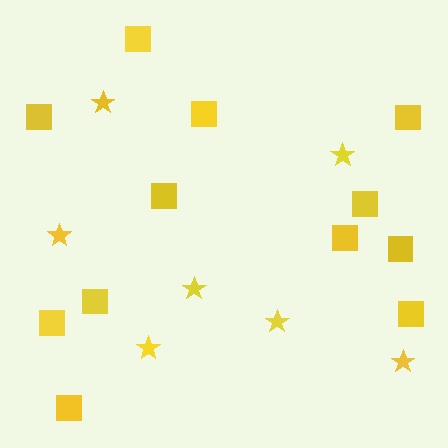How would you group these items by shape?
There are 2 groups: one group of squares (12) and one group of stars (7).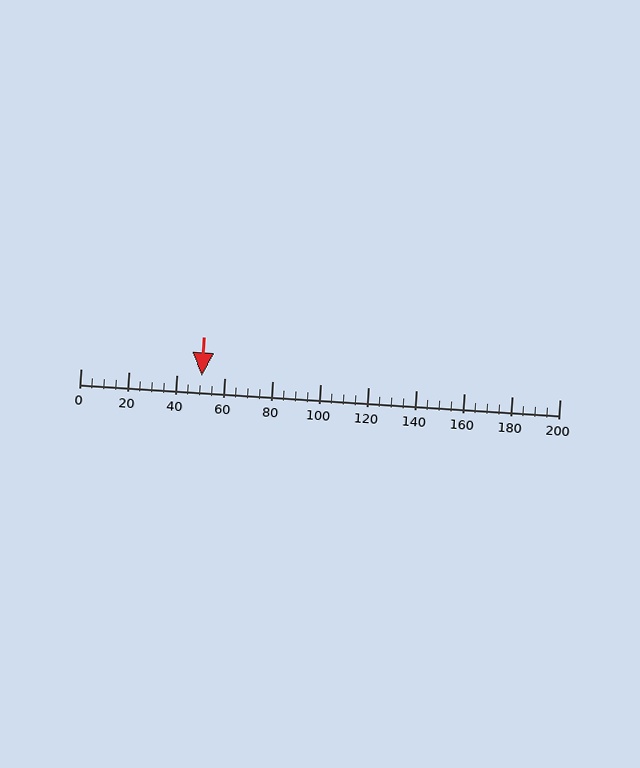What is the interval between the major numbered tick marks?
The major tick marks are spaced 20 units apart.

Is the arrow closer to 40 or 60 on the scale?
The arrow is closer to 60.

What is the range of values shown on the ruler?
The ruler shows values from 0 to 200.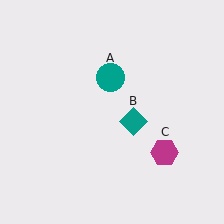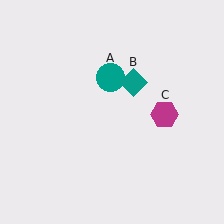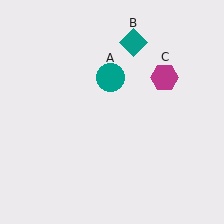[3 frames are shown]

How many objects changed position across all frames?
2 objects changed position: teal diamond (object B), magenta hexagon (object C).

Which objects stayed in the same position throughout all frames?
Teal circle (object A) remained stationary.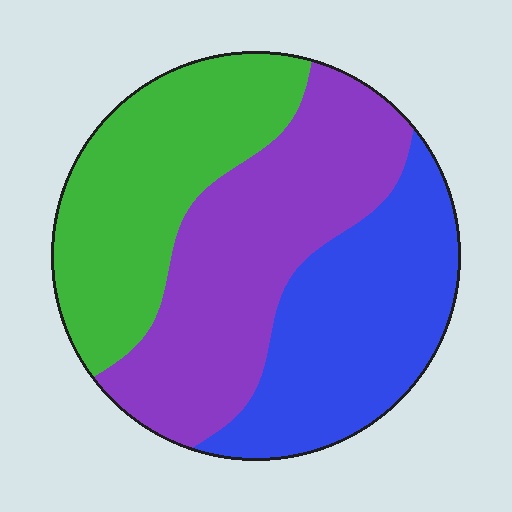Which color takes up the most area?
Purple, at roughly 40%.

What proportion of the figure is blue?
Blue covers roughly 30% of the figure.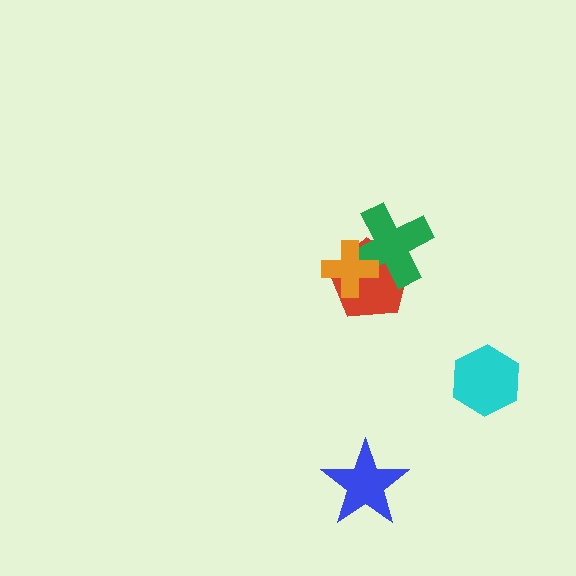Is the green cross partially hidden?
Yes, it is partially covered by another shape.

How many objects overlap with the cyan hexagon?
0 objects overlap with the cyan hexagon.